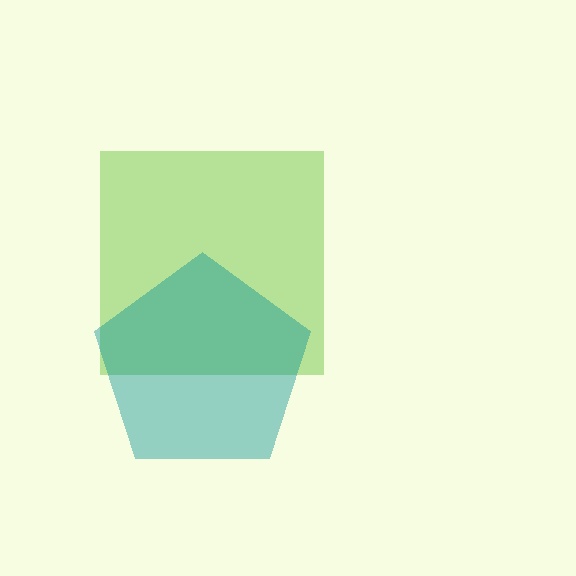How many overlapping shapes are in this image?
There are 2 overlapping shapes in the image.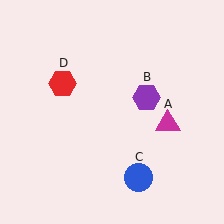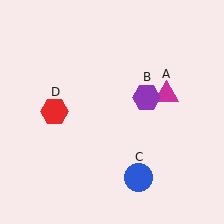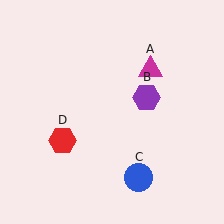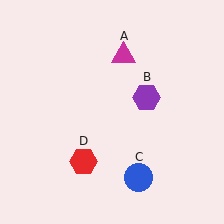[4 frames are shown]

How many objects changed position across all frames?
2 objects changed position: magenta triangle (object A), red hexagon (object D).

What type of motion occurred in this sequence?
The magenta triangle (object A), red hexagon (object D) rotated counterclockwise around the center of the scene.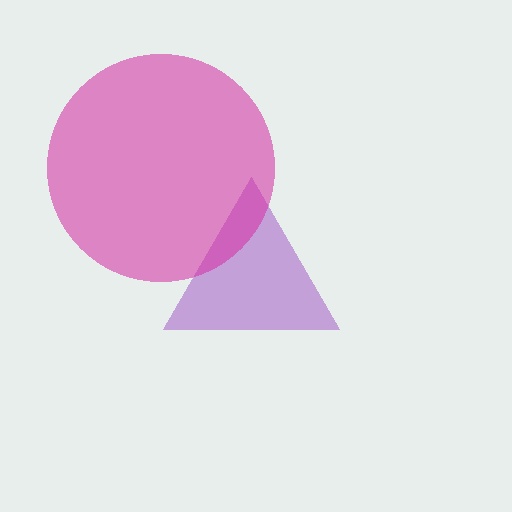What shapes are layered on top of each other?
The layered shapes are: a purple triangle, a magenta circle.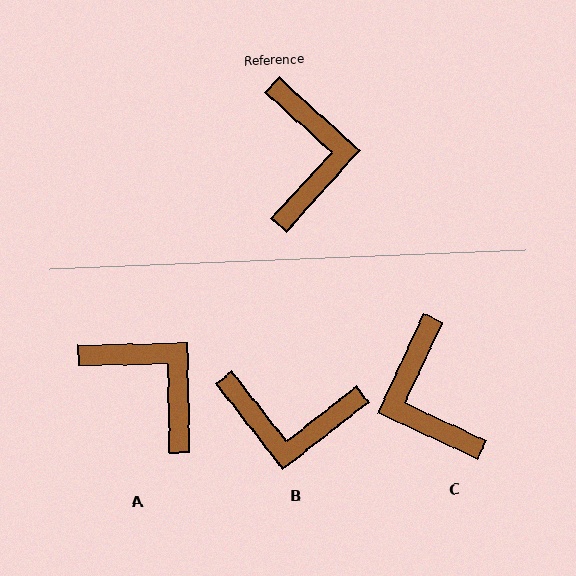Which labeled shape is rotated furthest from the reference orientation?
C, about 163 degrees away.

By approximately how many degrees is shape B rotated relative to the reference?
Approximately 100 degrees clockwise.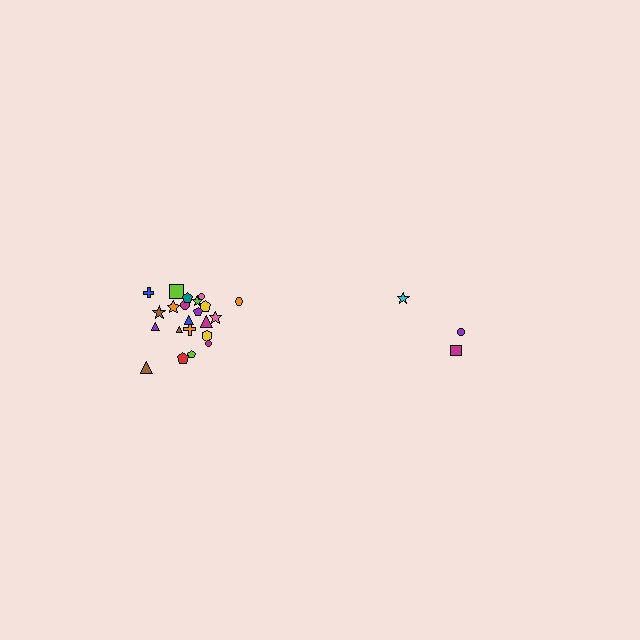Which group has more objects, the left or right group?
The left group.